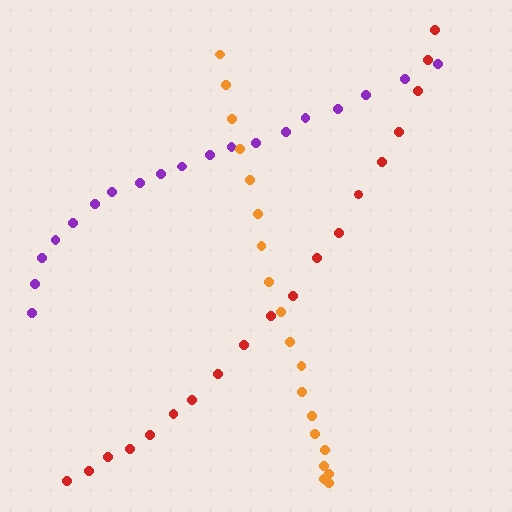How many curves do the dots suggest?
There are 3 distinct paths.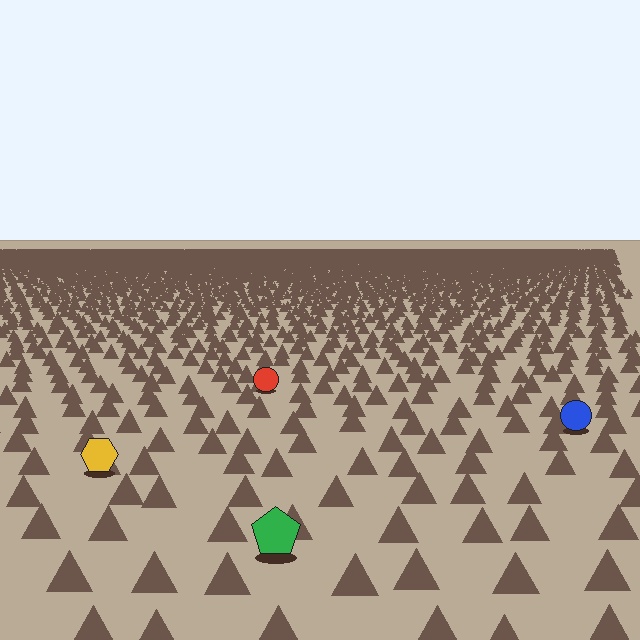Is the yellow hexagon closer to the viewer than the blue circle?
Yes. The yellow hexagon is closer — you can tell from the texture gradient: the ground texture is coarser near it.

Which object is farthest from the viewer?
The red circle is farthest from the viewer. It appears smaller and the ground texture around it is denser.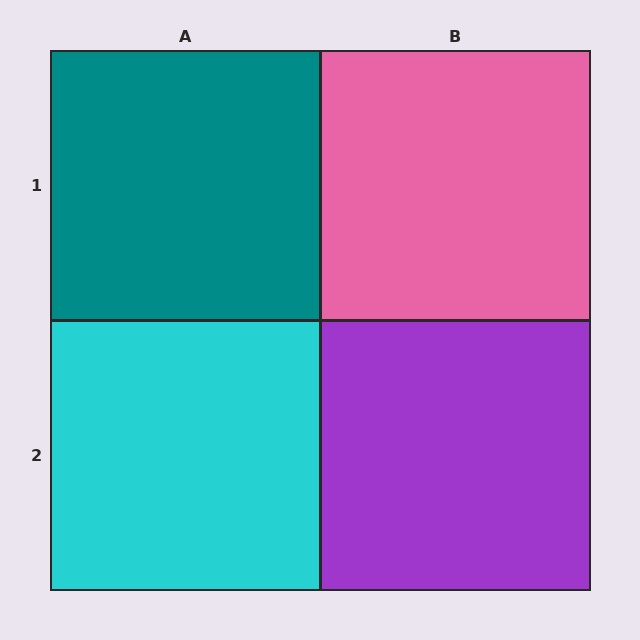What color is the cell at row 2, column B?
Purple.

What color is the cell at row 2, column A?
Cyan.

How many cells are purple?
1 cell is purple.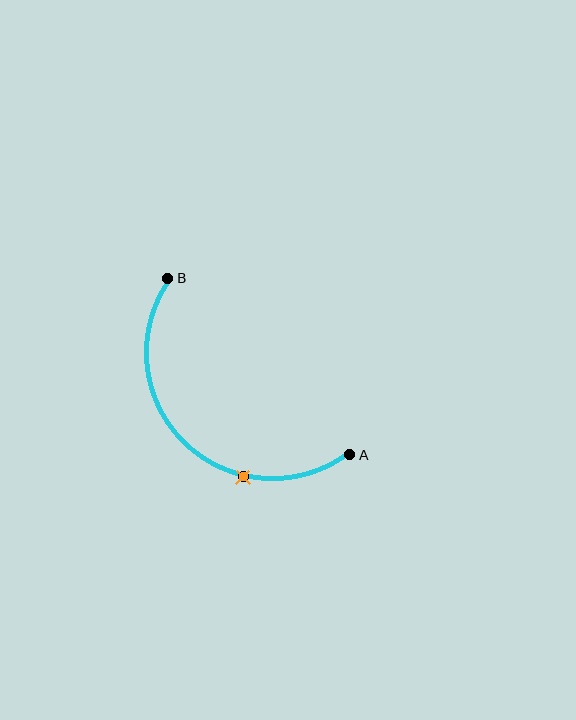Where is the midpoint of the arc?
The arc midpoint is the point on the curve farthest from the straight line joining A and B. It sits below and to the left of that line.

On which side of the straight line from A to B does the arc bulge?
The arc bulges below and to the left of the straight line connecting A and B.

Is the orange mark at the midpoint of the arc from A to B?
No. The orange mark lies on the arc but is closer to endpoint A. The arc midpoint would be at the point on the curve equidistant along the arc from both A and B.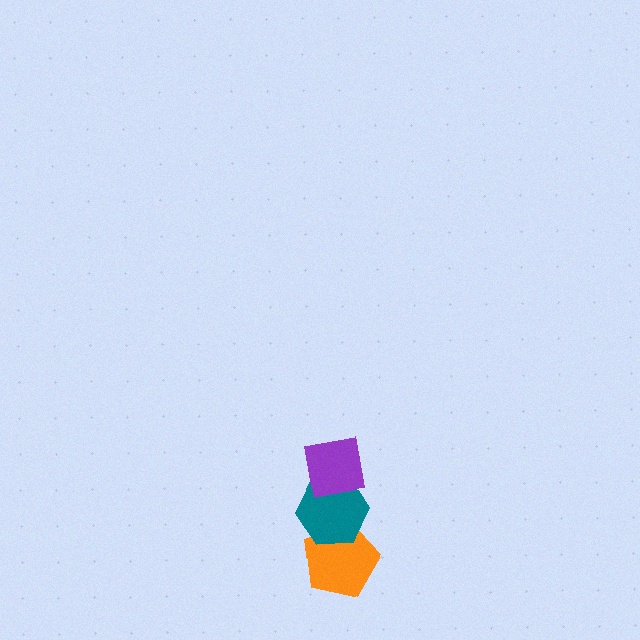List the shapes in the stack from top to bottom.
From top to bottom: the purple square, the teal hexagon, the orange pentagon.